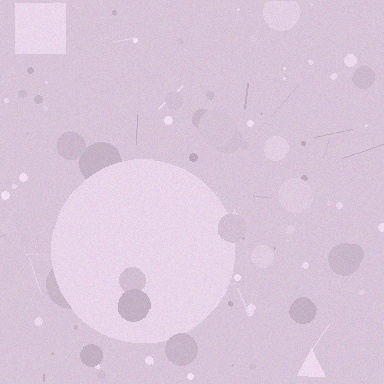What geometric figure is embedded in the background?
A circle is embedded in the background.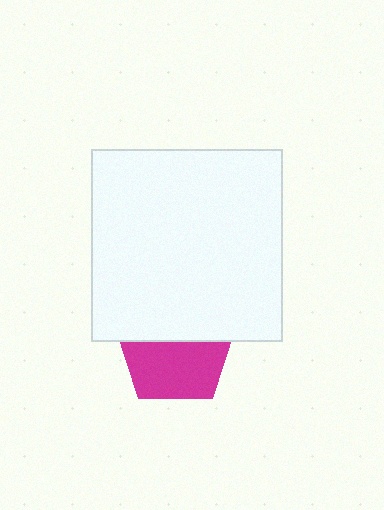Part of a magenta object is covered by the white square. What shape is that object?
It is a pentagon.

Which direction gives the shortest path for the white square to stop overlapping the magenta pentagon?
Moving up gives the shortest separation.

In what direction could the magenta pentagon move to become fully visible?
The magenta pentagon could move down. That would shift it out from behind the white square entirely.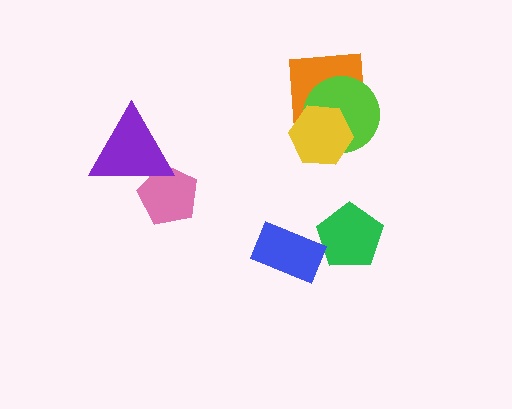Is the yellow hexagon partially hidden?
No, no other shape covers it.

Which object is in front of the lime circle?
The yellow hexagon is in front of the lime circle.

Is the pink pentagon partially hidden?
Yes, it is partially covered by another shape.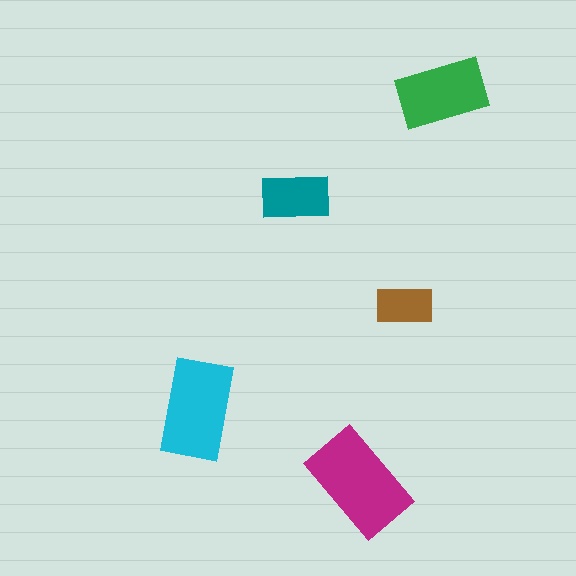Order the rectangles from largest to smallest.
the magenta one, the cyan one, the green one, the teal one, the brown one.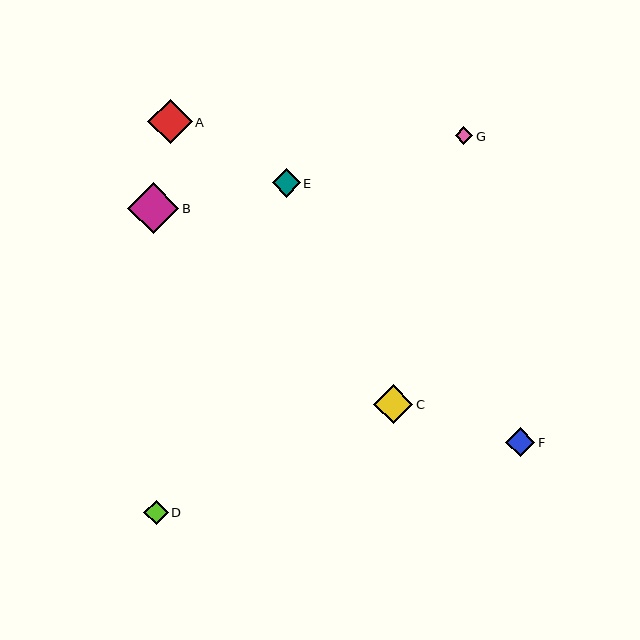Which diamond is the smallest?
Diamond G is the smallest with a size of approximately 17 pixels.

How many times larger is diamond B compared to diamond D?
Diamond B is approximately 2.0 times the size of diamond D.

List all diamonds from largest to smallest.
From largest to smallest: B, A, C, F, E, D, G.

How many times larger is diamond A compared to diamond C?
Diamond A is approximately 1.1 times the size of diamond C.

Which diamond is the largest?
Diamond B is the largest with a size of approximately 51 pixels.